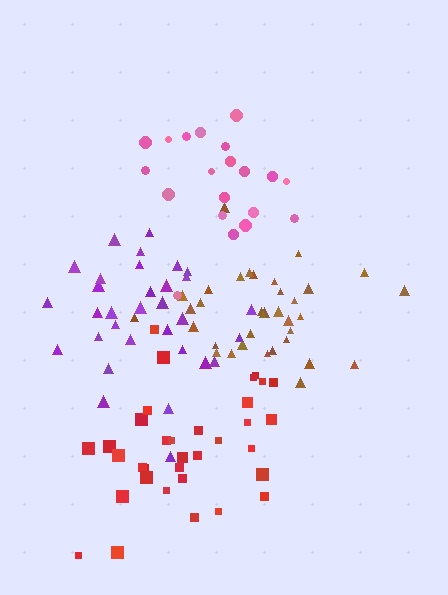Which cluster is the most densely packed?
Brown.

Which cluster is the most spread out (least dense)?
Red.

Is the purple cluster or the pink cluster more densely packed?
Pink.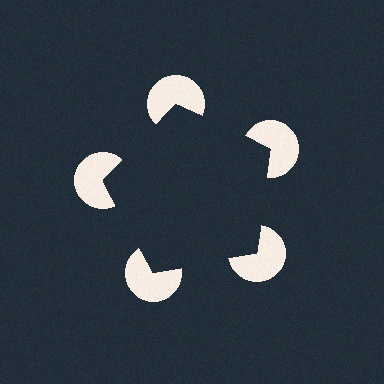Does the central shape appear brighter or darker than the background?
It typically appears slightly darker than the background, even though no actual brightness change is drawn.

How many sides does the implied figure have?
5 sides.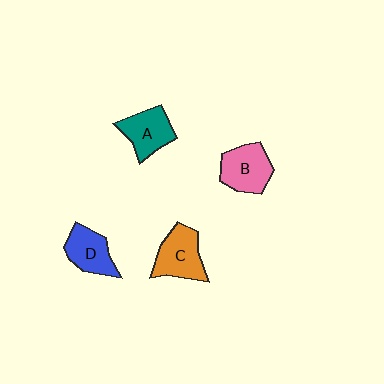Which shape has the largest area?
Shape C (orange).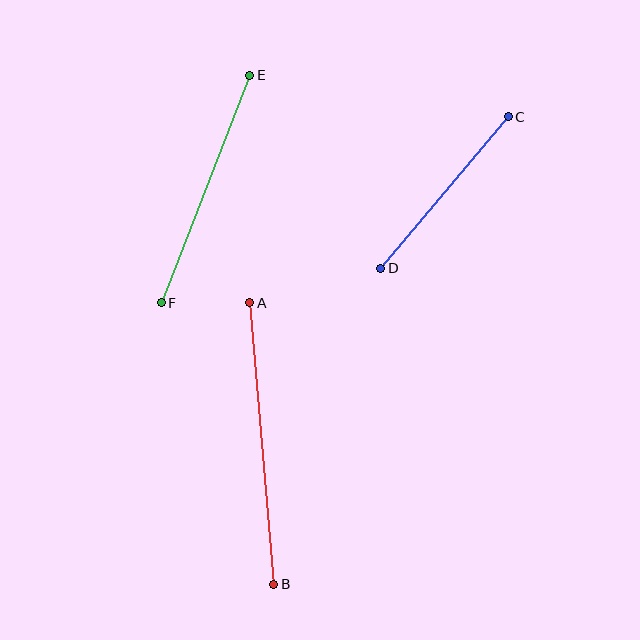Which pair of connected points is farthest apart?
Points A and B are farthest apart.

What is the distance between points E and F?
The distance is approximately 244 pixels.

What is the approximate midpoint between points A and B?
The midpoint is at approximately (262, 443) pixels.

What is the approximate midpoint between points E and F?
The midpoint is at approximately (205, 189) pixels.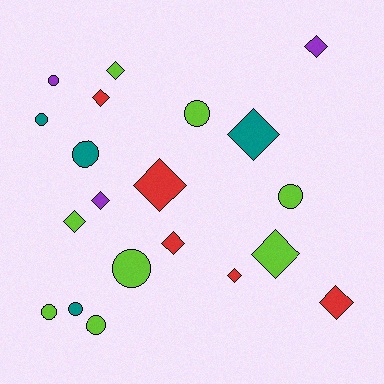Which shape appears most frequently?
Diamond, with 11 objects.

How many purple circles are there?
There is 1 purple circle.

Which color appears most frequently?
Lime, with 8 objects.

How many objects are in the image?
There are 20 objects.